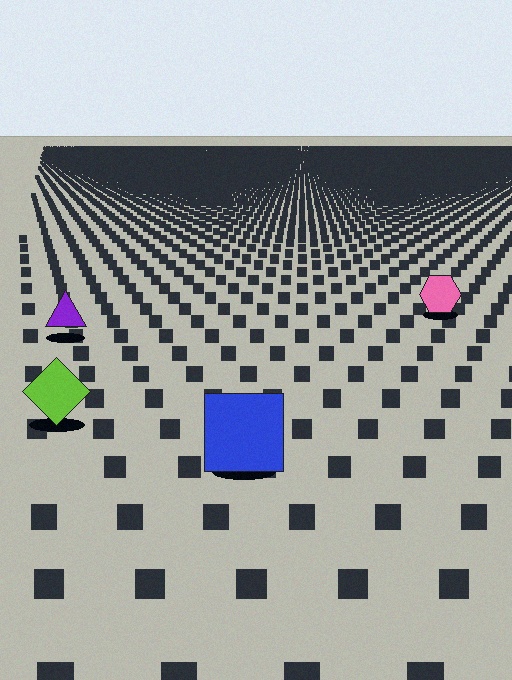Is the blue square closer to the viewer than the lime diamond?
Yes. The blue square is closer — you can tell from the texture gradient: the ground texture is coarser near it.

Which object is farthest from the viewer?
The pink hexagon is farthest from the viewer. It appears smaller and the ground texture around it is denser.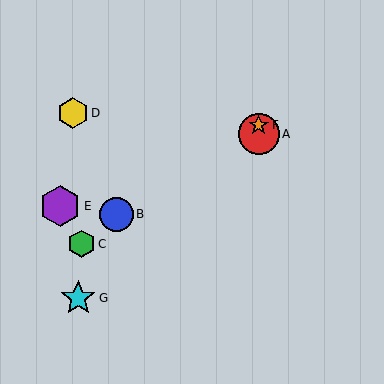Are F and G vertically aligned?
No, F is at x≈259 and G is at x≈78.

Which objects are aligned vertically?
Objects A, F are aligned vertically.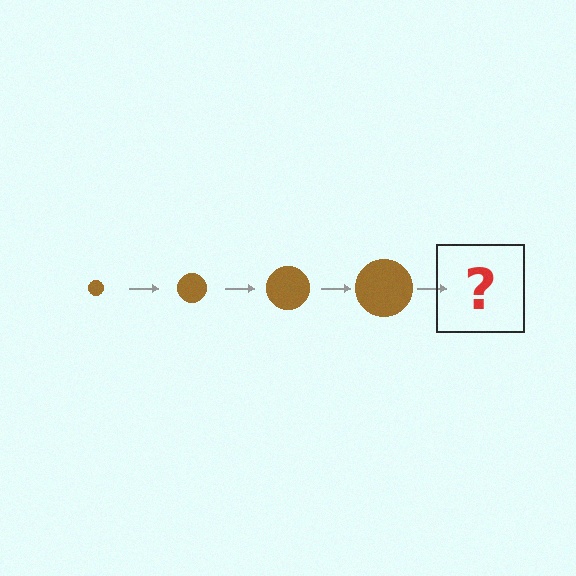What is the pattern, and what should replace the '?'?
The pattern is that the circle gets progressively larger each step. The '?' should be a brown circle, larger than the previous one.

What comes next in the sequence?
The next element should be a brown circle, larger than the previous one.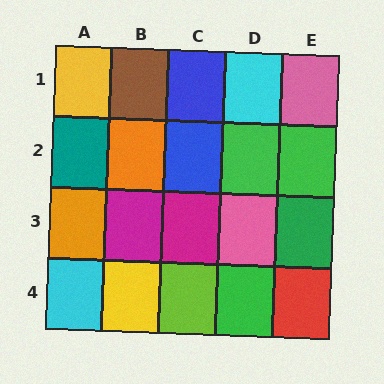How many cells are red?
1 cell is red.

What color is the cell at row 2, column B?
Orange.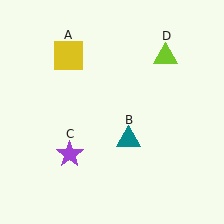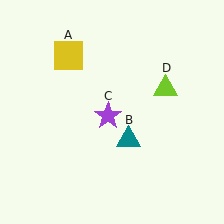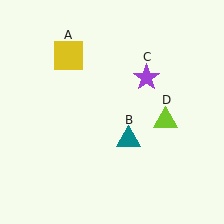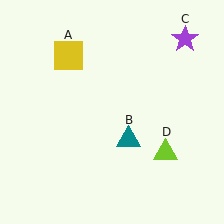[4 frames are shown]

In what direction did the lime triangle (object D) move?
The lime triangle (object D) moved down.